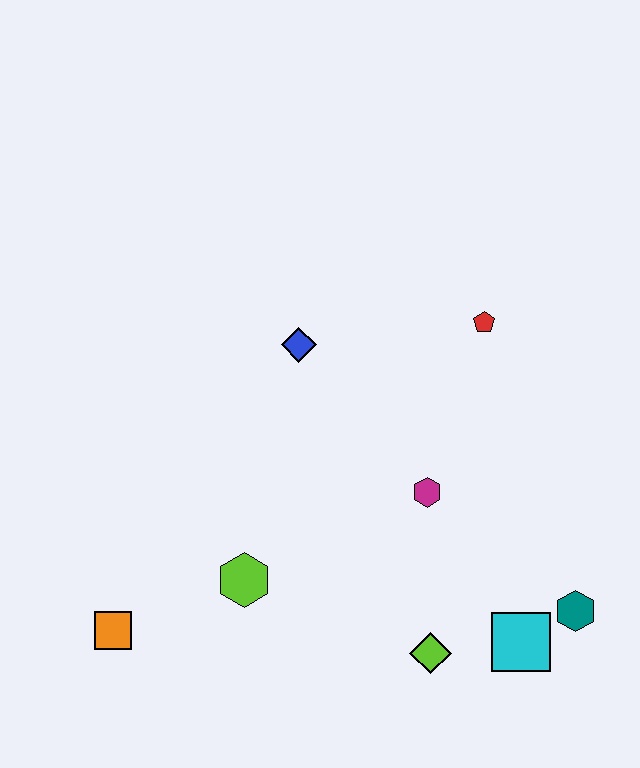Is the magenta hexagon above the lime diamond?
Yes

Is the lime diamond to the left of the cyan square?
Yes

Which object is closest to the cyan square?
The teal hexagon is closest to the cyan square.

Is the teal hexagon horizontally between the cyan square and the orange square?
No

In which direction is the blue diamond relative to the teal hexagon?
The blue diamond is to the left of the teal hexagon.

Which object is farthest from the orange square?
The red pentagon is farthest from the orange square.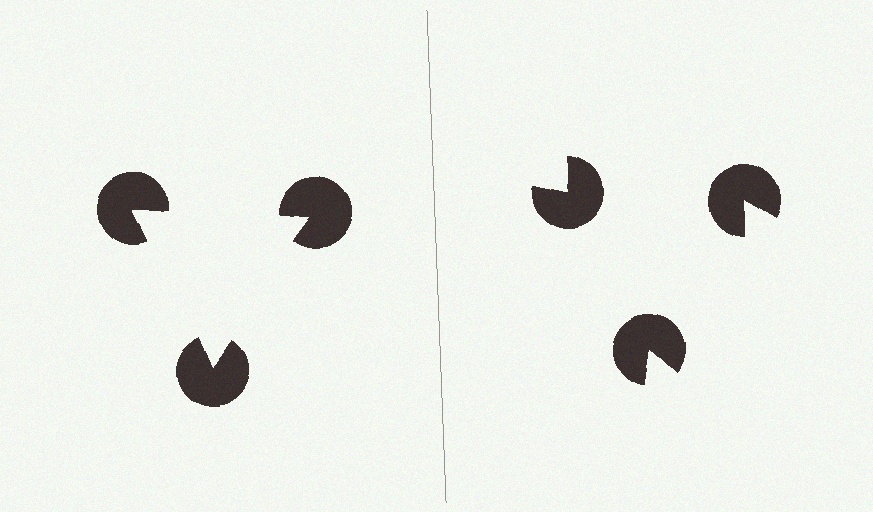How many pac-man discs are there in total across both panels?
6 — 3 on each side.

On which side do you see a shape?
An illusory triangle appears on the left side. On the right side the wedge cuts are rotated, so no coherent shape forms.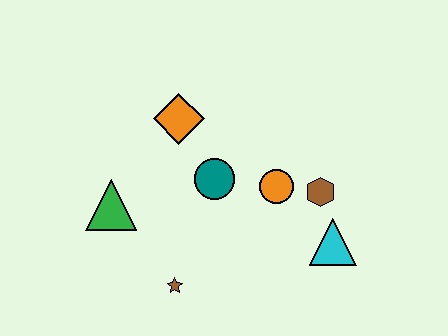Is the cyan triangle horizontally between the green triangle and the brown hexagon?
No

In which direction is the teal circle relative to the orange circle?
The teal circle is to the left of the orange circle.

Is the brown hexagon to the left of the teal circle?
No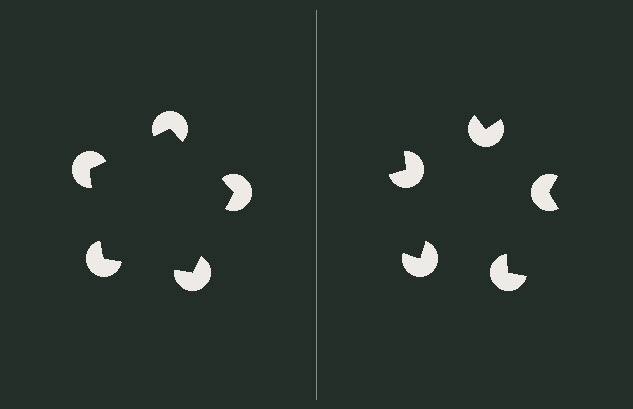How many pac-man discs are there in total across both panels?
10 — 5 on each side.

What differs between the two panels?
The pac-man discs are positioned identically on both sides; only the wedge orientations differ. On the left they align to a pentagon; on the right they are misaligned.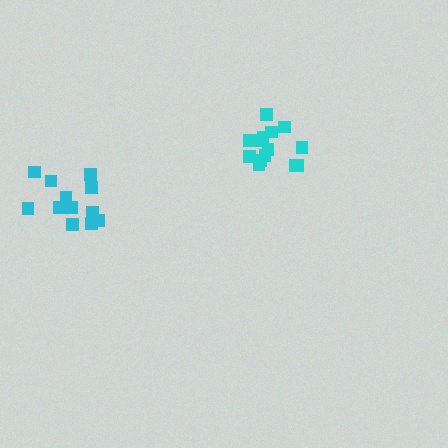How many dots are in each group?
Group 1: 14 dots, Group 2: 12 dots (26 total).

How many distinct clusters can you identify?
There are 2 distinct clusters.